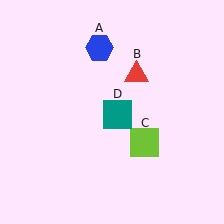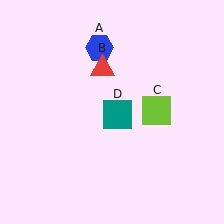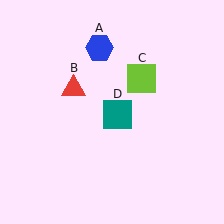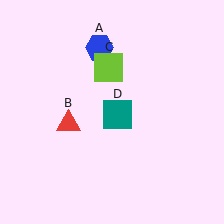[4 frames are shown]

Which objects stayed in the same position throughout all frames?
Blue hexagon (object A) and teal square (object D) remained stationary.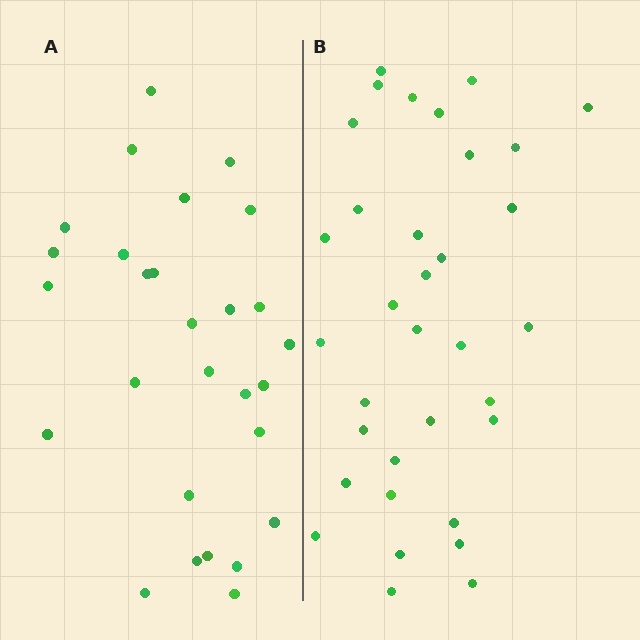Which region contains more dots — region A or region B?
Region B (the right region) has more dots.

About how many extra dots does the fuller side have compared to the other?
Region B has about 6 more dots than region A.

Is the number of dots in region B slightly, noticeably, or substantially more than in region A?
Region B has only slightly more — the two regions are fairly close. The ratio is roughly 1.2 to 1.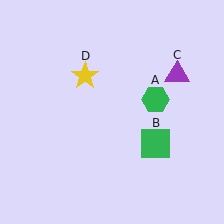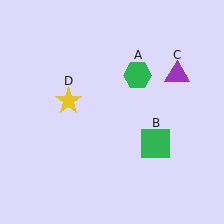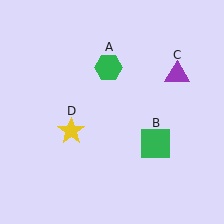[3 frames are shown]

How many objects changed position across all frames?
2 objects changed position: green hexagon (object A), yellow star (object D).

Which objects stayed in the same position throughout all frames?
Green square (object B) and purple triangle (object C) remained stationary.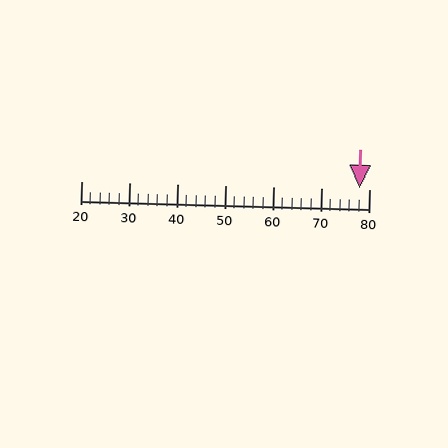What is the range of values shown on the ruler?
The ruler shows values from 20 to 80.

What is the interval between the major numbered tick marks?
The major tick marks are spaced 10 units apart.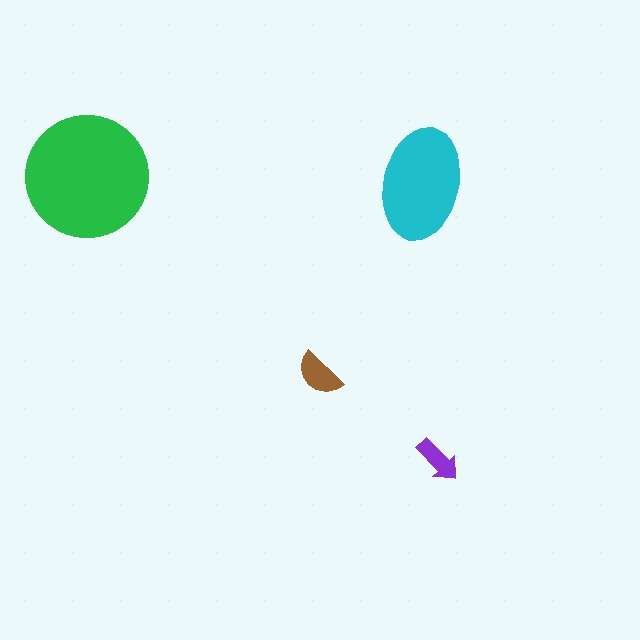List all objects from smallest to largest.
The purple arrow, the brown semicircle, the cyan ellipse, the green circle.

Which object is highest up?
The green circle is topmost.